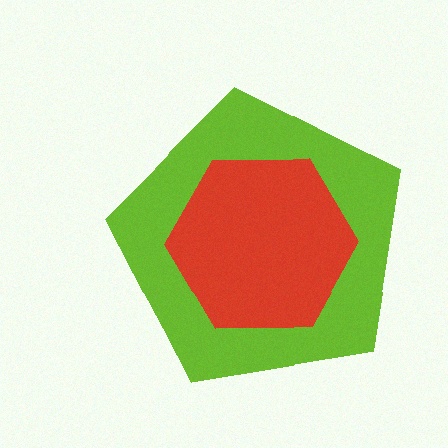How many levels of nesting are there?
2.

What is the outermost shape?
The lime pentagon.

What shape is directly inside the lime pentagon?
The red hexagon.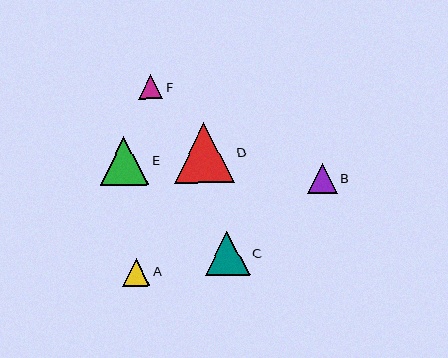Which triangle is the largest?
Triangle D is the largest with a size of approximately 60 pixels.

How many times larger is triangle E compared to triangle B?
Triangle E is approximately 1.6 times the size of triangle B.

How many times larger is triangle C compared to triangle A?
Triangle C is approximately 1.6 times the size of triangle A.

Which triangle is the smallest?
Triangle F is the smallest with a size of approximately 24 pixels.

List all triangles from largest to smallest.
From largest to smallest: D, E, C, B, A, F.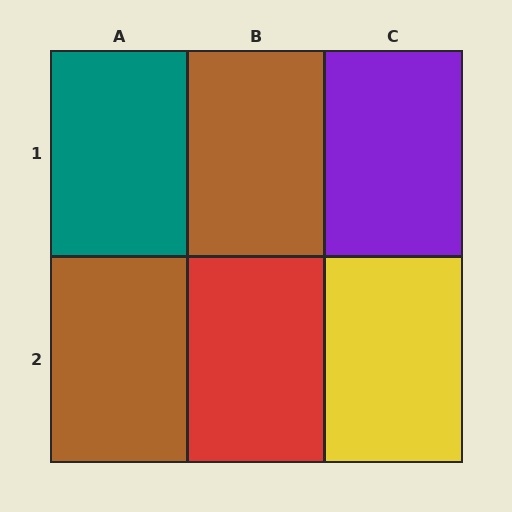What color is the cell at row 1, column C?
Purple.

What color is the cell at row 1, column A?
Teal.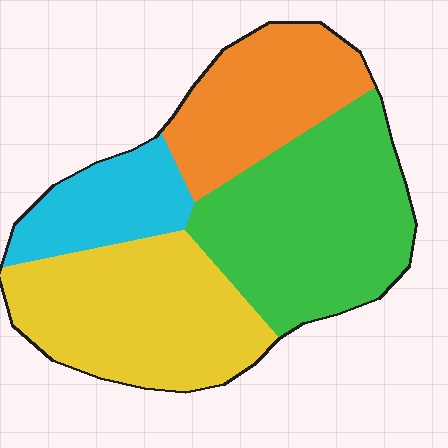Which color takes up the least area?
Cyan, at roughly 15%.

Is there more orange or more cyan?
Orange.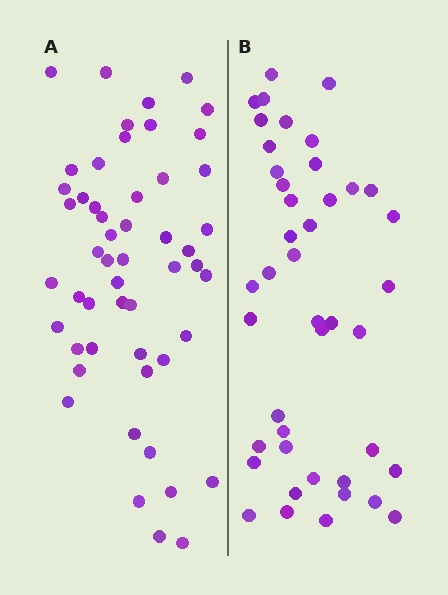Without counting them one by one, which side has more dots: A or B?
Region A (the left region) has more dots.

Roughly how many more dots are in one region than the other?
Region A has roughly 8 or so more dots than region B.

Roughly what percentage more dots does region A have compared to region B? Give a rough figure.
About 20% more.